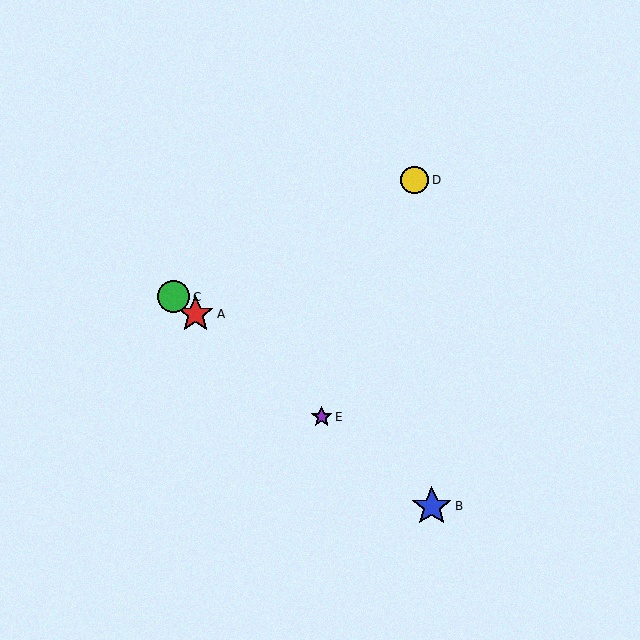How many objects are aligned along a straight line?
4 objects (A, B, C, E) are aligned along a straight line.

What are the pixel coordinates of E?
Object E is at (322, 417).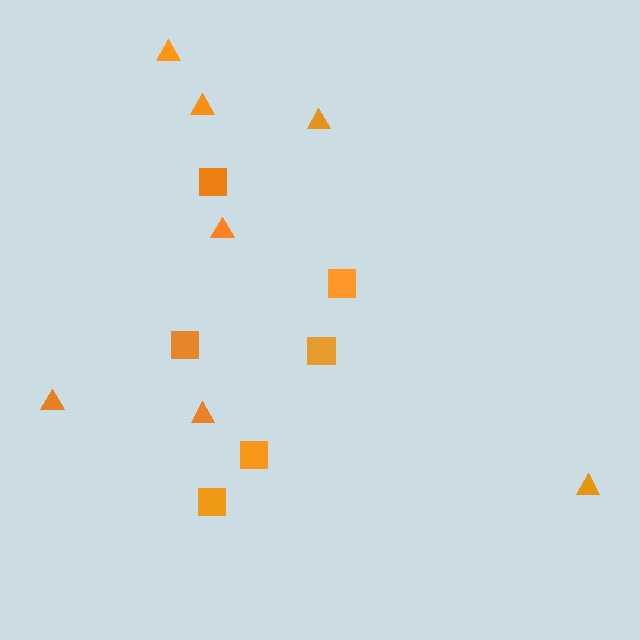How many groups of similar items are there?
There are 2 groups: one group of squares (6) and one group of triangles (7).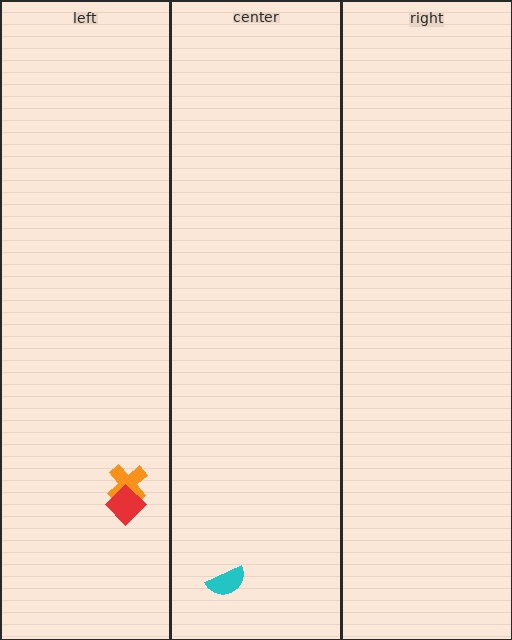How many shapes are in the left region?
2.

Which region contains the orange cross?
The left region.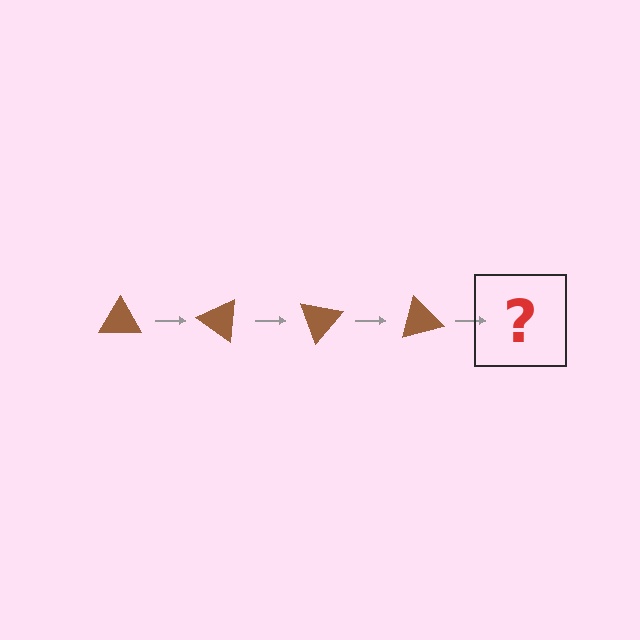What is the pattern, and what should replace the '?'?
The pattern is that the triangle rotates 35 degrees each step. The '?' should be a brown triangle rotated 140 degrees.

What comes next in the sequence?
The next element should be a brown triangle rotated 140 degrees.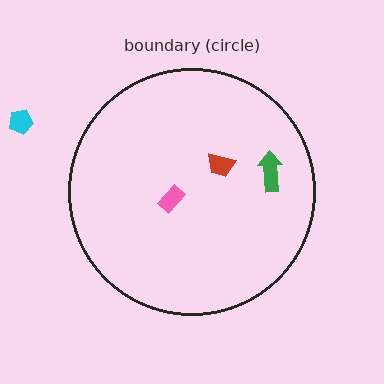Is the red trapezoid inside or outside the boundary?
Inside.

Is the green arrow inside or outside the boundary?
Inside.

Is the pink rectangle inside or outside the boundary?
Inside.